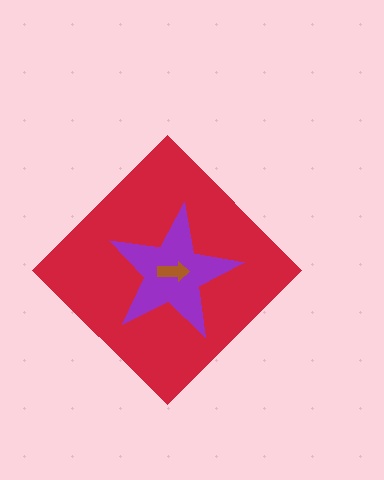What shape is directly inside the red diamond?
The purple star.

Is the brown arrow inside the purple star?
Yes.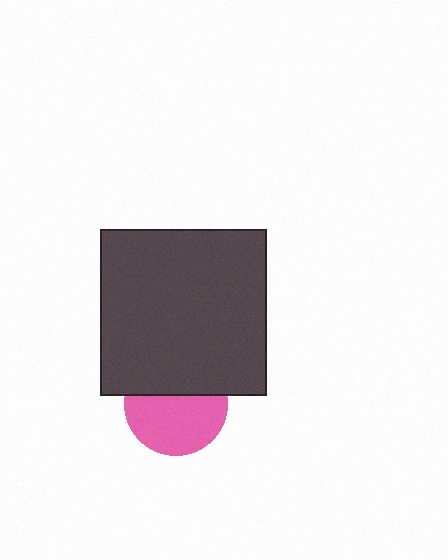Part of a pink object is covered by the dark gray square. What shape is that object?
It is a circle.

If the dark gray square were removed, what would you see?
You would see the complete pink circle.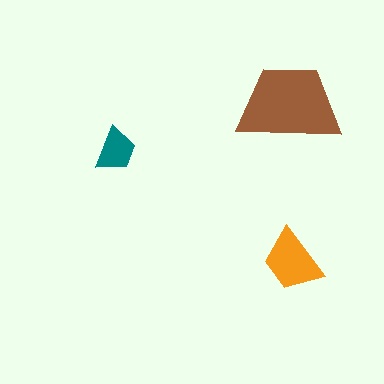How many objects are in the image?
There are 3 objects in the image.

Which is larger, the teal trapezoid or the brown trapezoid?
The brown one.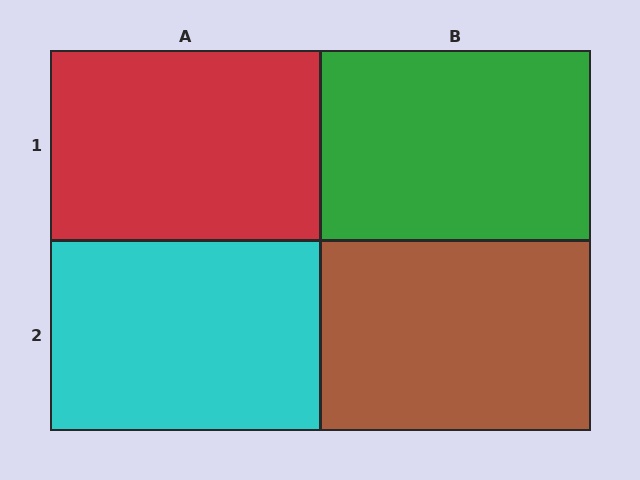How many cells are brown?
1 cell is brown.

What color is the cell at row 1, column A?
Red.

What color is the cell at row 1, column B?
Green.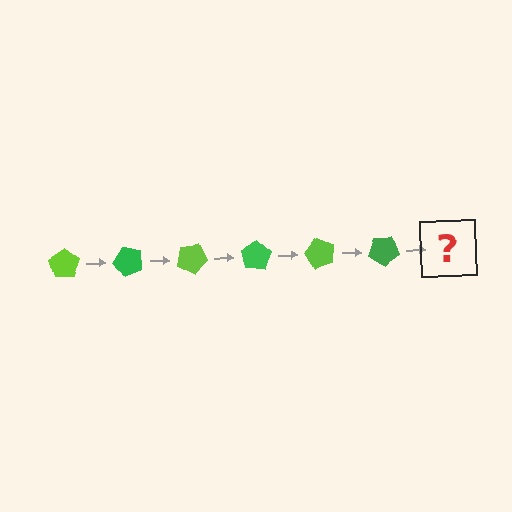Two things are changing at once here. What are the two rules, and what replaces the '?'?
The two rules are that it rotates 50 degrees each step and the color cycles through lime and green. The '?' should be a lime pentagon, rotated 300 degrees from the start.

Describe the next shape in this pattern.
It should be a lime pentagon, rotated 300 degrees from the start.